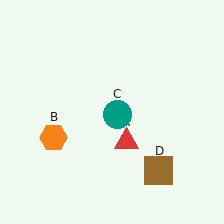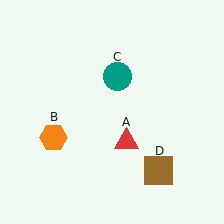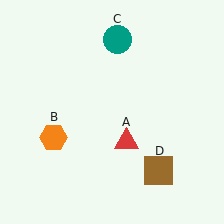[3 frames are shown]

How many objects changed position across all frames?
1 object changed position: teal circle (object C).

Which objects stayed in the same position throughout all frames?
Red triangle (object A) and orange hexagon (object B) and brown square (object D) remained stationary.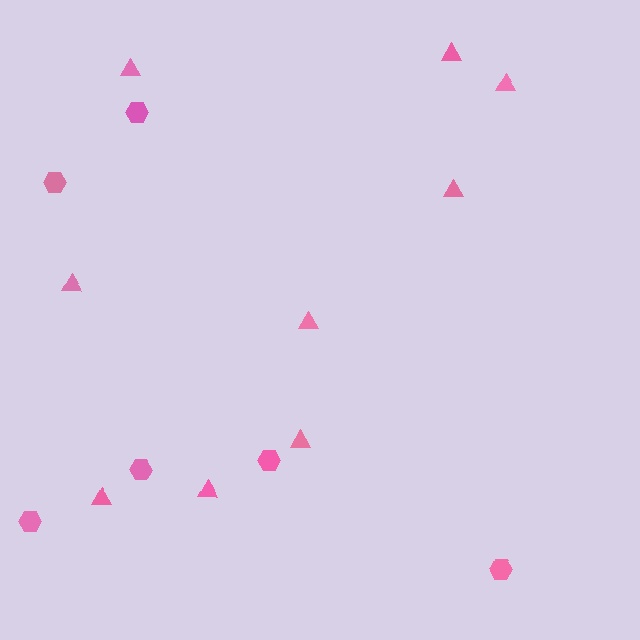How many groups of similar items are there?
There are 2 groups: one group of triangles (9) and one group of hexagons (6).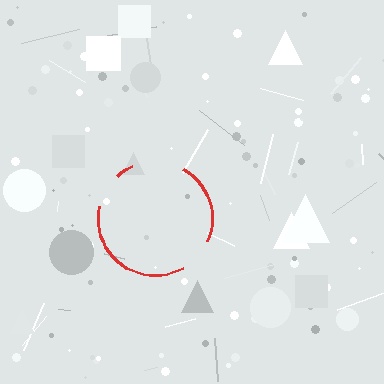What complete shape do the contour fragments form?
The contour fragments form a circle.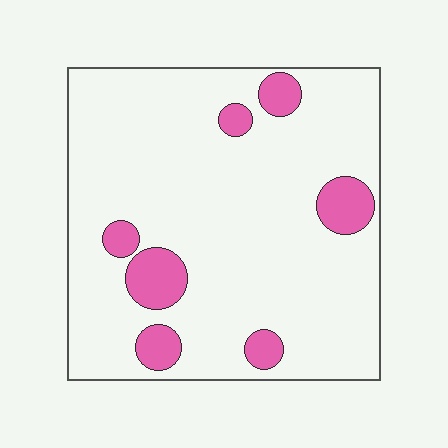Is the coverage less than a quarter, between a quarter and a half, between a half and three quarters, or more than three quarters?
Less than a quarter.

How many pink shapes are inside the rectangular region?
7.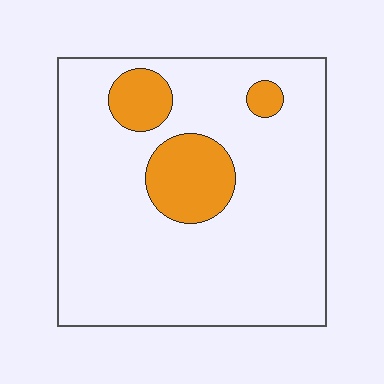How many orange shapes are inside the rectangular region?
3.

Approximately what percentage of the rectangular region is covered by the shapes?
Approximately 15%.